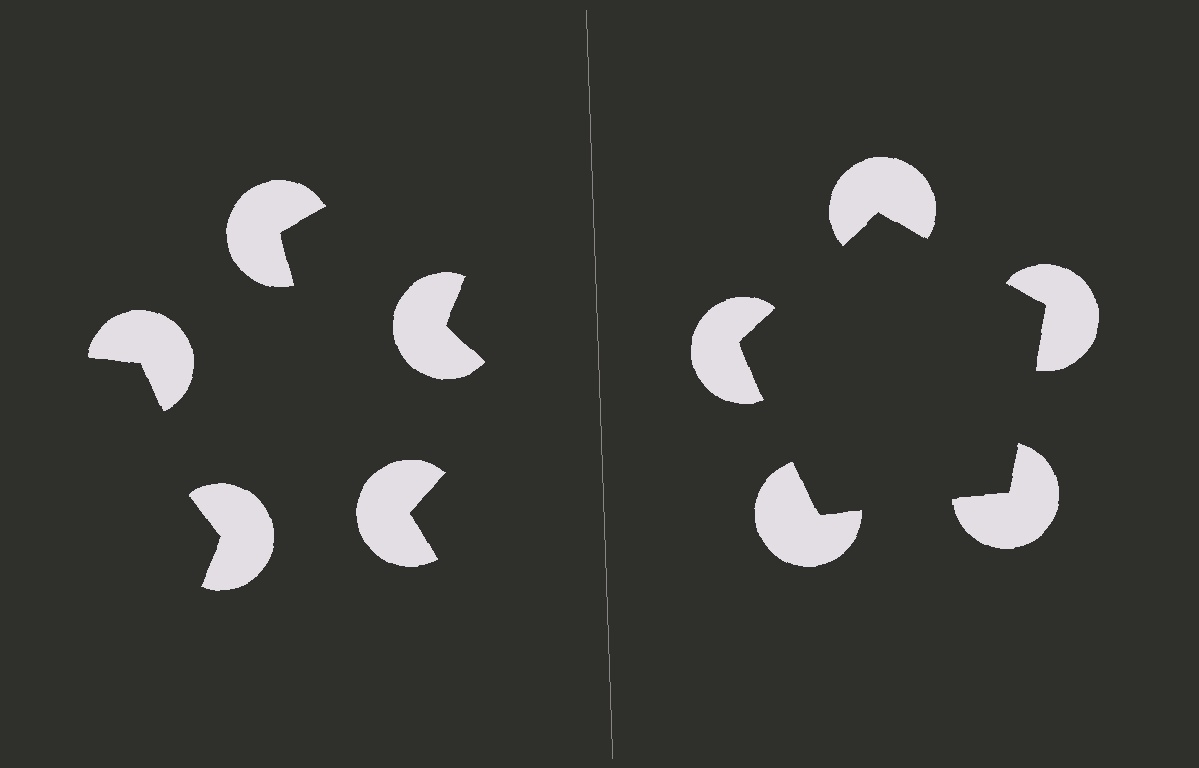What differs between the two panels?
The pac-man discs are positioned identically on both sides; only the wedge orientations differ. On the right they align to a pentagon; on the left they are misaligned.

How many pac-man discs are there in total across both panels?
10 — 5 on each side.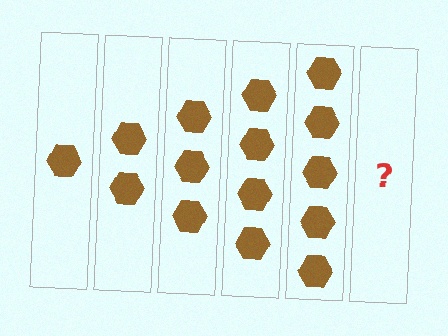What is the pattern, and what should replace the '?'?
The pattern is that each step adds one more hexagon. The '?' should be 6 hexagons.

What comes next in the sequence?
The next element should be 6 hexagons.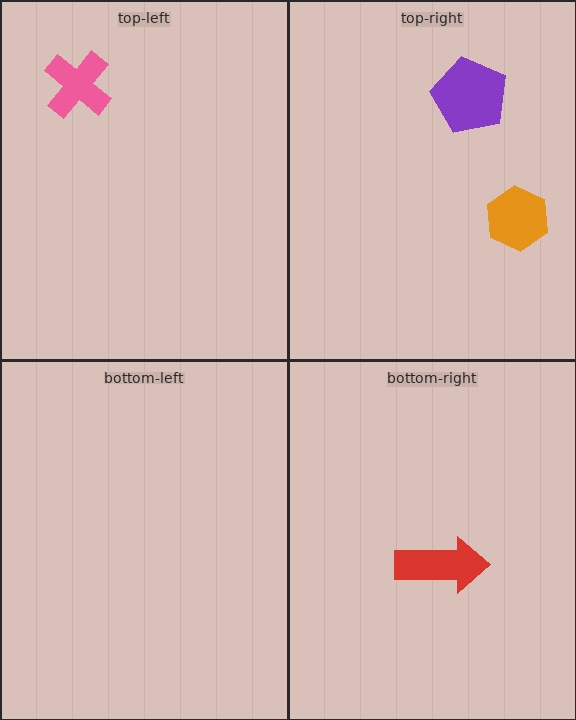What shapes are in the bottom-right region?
The red arrow.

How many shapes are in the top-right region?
2.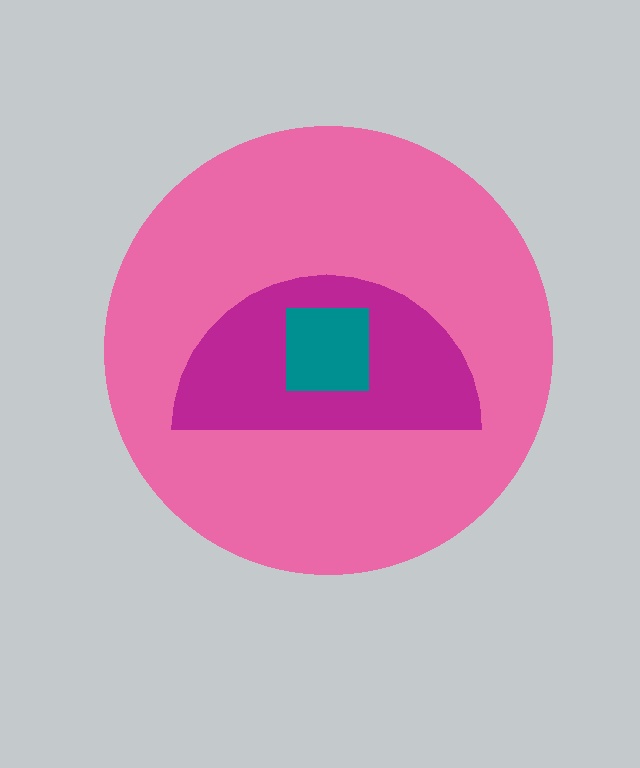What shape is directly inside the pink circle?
The magenta semicircle.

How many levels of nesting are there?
3.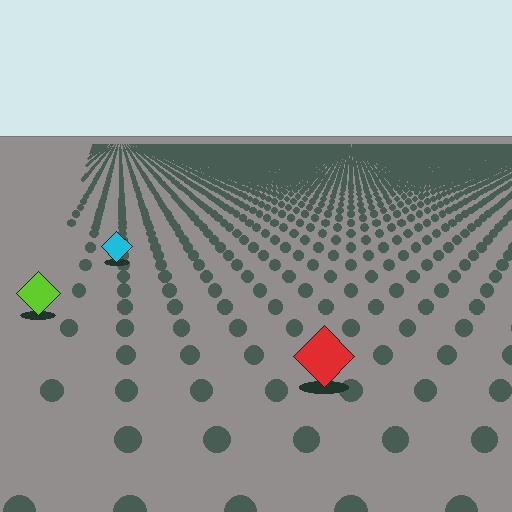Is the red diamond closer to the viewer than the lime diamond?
Yes. The red diamond is closer — you can tell from the texture gradient: the ground texture is coarser near it.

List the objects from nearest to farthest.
From nearest to farthest: the red diamond, the lime diamond, the cyan diamond.